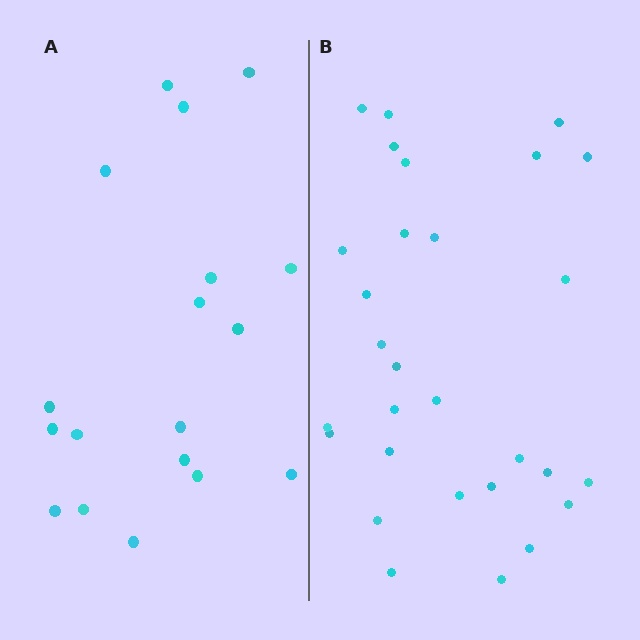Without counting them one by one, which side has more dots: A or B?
Region B (the right region) has more dots.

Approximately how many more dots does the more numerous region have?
Region B has roughly 12 or so more dots than region A.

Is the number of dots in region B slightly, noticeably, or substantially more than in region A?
Region B has substantially more. The ratio is roughly 1.6 to 1.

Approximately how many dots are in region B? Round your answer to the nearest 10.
About 30 dots. (The exact count is 29, which rounds to 30.)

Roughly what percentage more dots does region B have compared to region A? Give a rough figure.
About 60% more.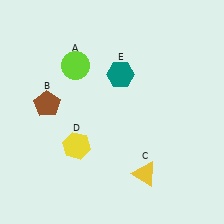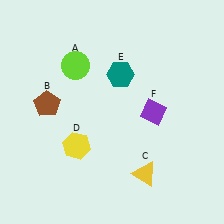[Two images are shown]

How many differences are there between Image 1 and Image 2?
There is 1 difference between the two images.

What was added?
A purple diamond (F) was added in Image 2.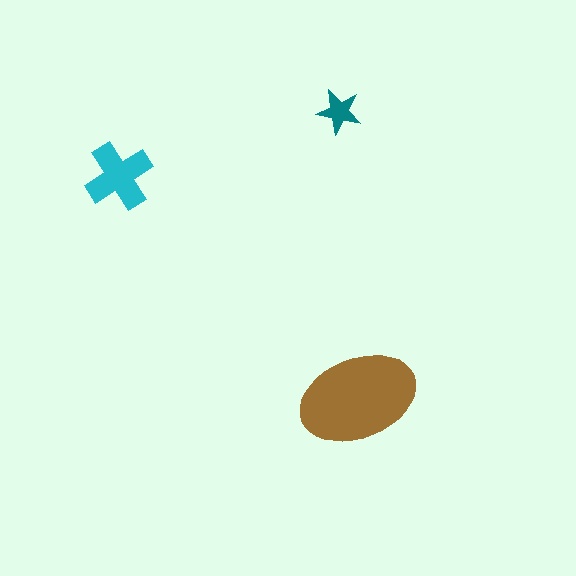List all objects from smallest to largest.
The teal star, the cyan cross, the brown ellipse.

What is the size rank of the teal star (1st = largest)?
3rd.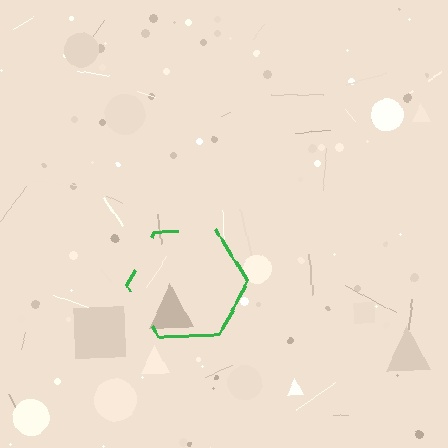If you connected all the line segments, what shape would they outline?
They would outline a hexagon.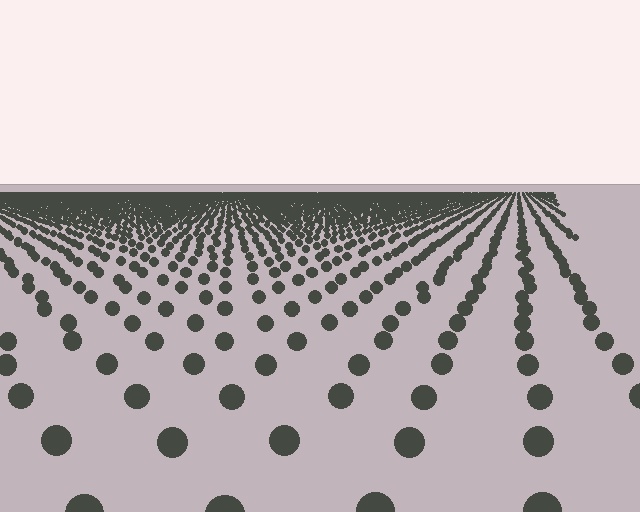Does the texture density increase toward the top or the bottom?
Density increases toward the top.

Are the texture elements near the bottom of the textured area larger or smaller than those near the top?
Larger. Near the bottom, elements are closer to the viewer and appear at a bigger on-screen size.